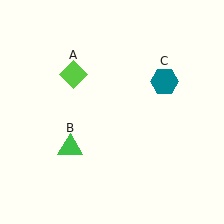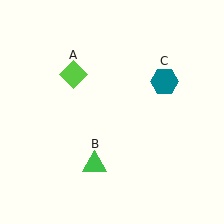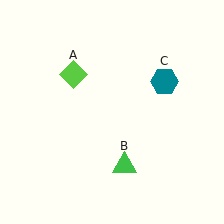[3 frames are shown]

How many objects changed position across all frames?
1 object changed position: green triangle (object B).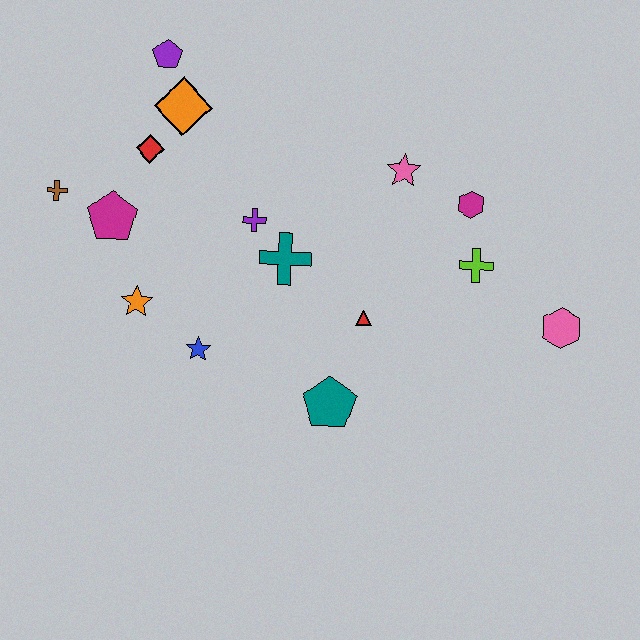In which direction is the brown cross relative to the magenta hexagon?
The brown cross is to the left of the magenta hexagon.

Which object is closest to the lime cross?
The magenta hexagon is closest to the lime cross.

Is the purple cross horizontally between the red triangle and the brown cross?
Yes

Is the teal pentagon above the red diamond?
No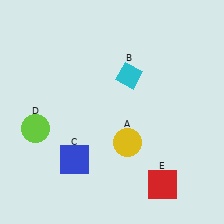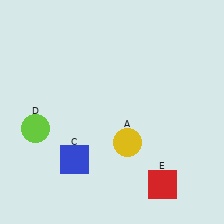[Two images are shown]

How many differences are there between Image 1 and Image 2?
There is 1 difference between the two images.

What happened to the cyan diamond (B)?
The cyan diamond (B) was removed in Image 2. It was in the top-right area of Image 1.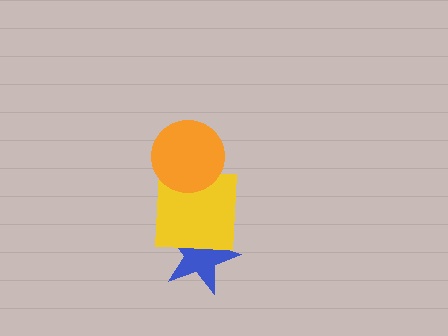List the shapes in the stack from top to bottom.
From top to bottom: the orange circle, the yellow square, the blue star.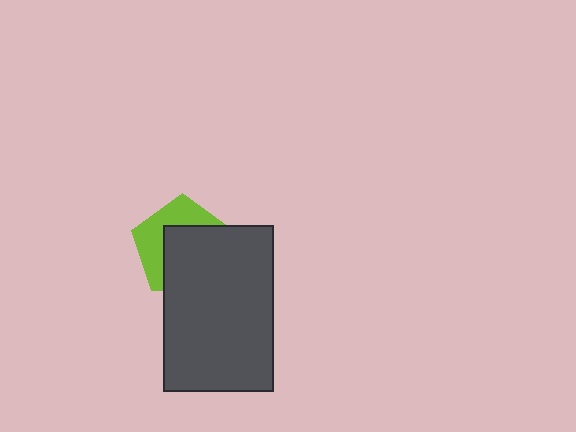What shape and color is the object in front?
The object in front is a dark gray rectangle.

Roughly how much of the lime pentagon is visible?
A small part of it is visible (roughly 42%).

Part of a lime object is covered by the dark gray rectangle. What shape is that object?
It is a pentagon.